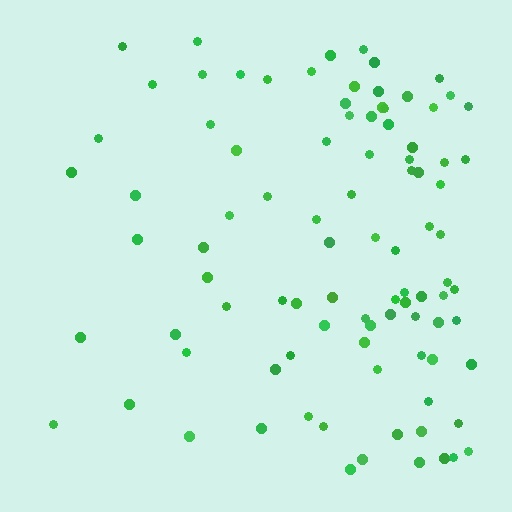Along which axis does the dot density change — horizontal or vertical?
Horizontal.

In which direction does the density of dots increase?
From left to right, with the right side densest.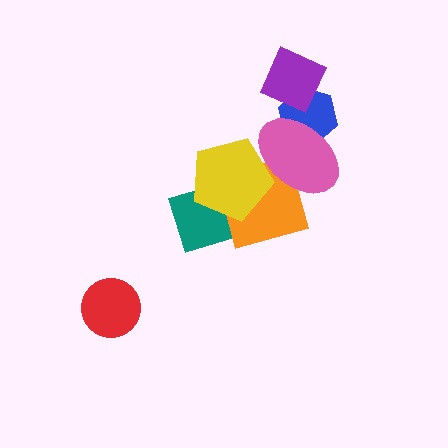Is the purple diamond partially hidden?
No, no other shape covers it.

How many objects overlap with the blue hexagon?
2 objects overlap with the blue hexagon.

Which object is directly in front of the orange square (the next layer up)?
The yellow pentagon is directly in front of the orange square.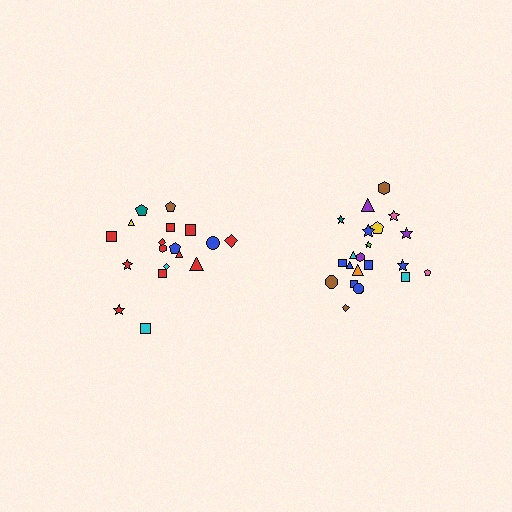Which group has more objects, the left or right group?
The right group.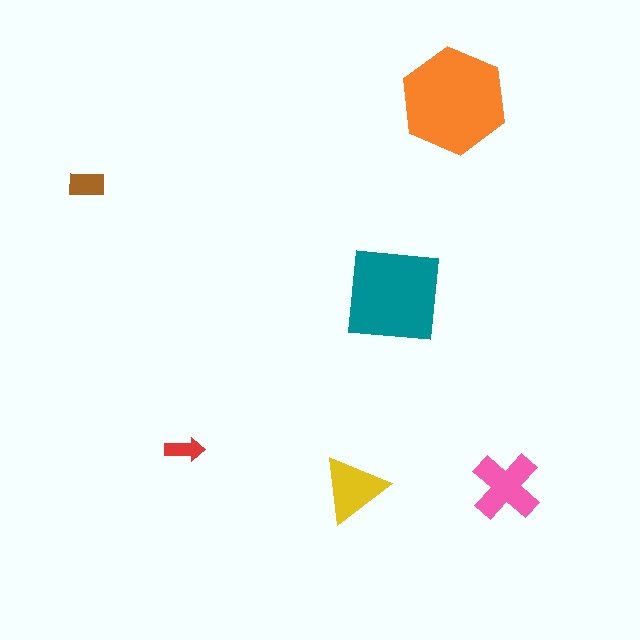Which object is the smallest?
The red arrow.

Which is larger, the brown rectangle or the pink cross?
The pink cross.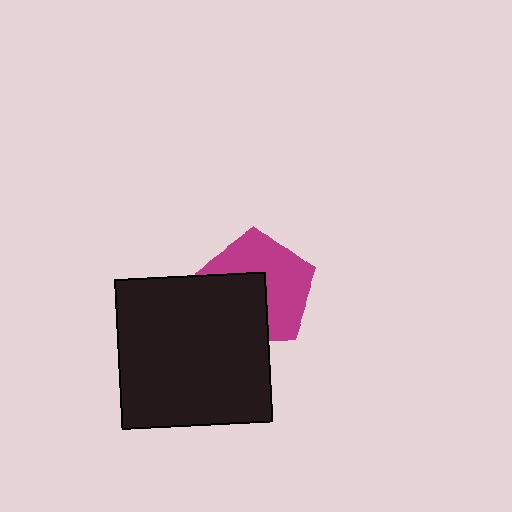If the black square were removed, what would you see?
You would see the complete magenta pentagon.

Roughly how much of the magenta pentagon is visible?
About half of it is visible (roughly 57%).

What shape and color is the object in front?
The object in front is a black square.